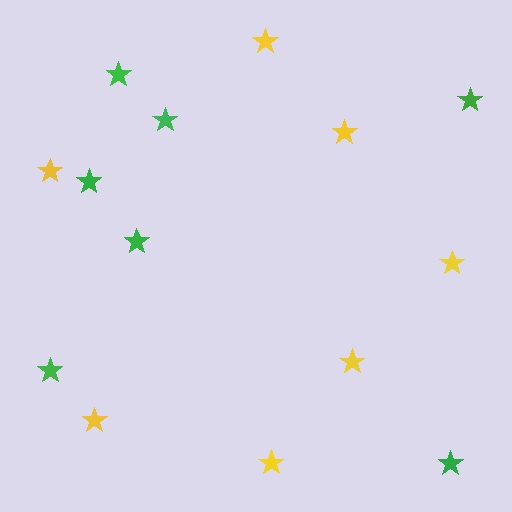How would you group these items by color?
There are 2 groups: one group of yellow stars (7) and one group of green stars (7).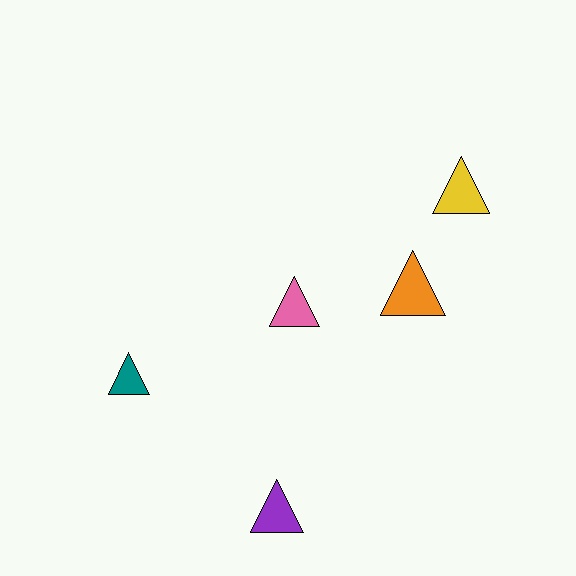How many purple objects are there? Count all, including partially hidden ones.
There is 1 purple object.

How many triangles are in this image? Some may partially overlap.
There are 5 triangles.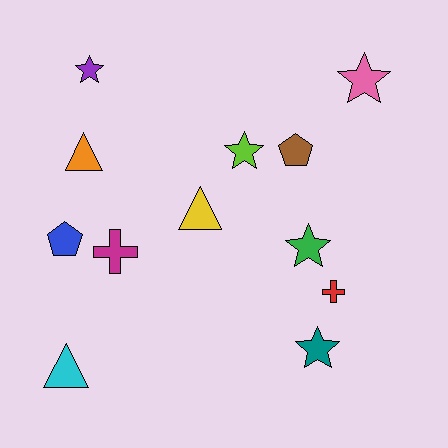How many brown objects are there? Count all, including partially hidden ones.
There is 1 brown object.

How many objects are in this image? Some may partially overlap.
There are 12 objects.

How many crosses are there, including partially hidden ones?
There are 2 crosses.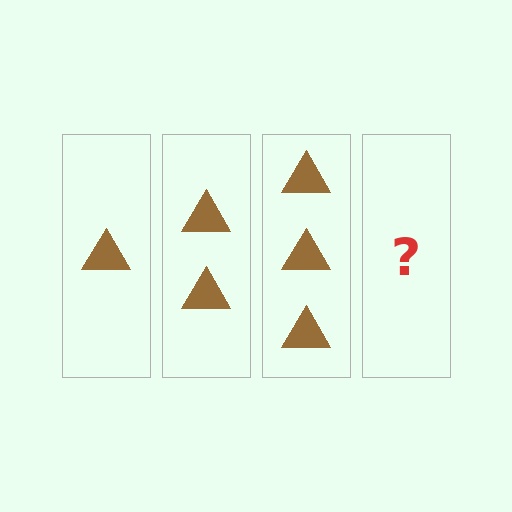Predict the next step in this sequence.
The next step is 4 triangles.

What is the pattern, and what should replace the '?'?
The pattern is that each step adds one more triangle. The '?' should be 4 triangles.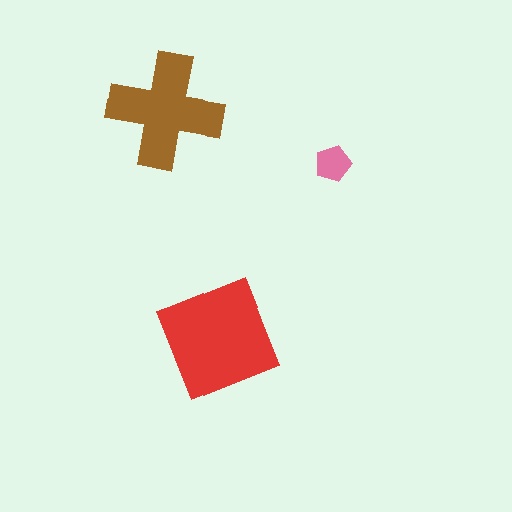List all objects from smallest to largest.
The pink pentagon, the brown cross, the red square.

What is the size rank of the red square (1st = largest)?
1st.